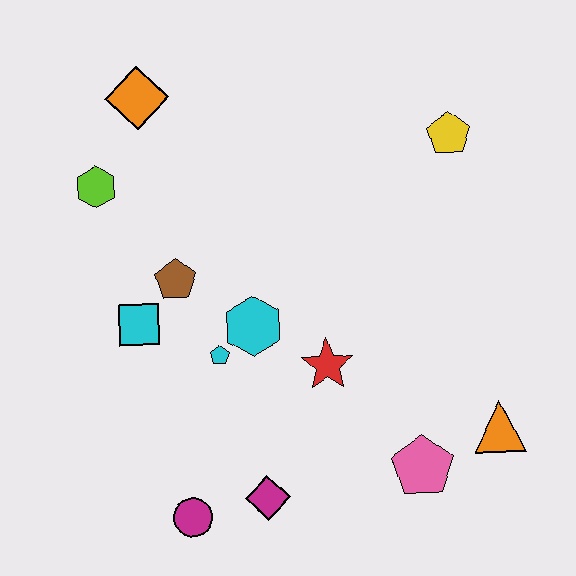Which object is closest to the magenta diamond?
The magenta circle is closest to the magenta diamond.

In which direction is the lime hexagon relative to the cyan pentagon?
The lime hexagon is above the cyan pentagon.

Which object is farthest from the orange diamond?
The orange triangle is farthest from the orange diamond.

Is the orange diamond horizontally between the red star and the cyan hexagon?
No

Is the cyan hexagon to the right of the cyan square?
Yes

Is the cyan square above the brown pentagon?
No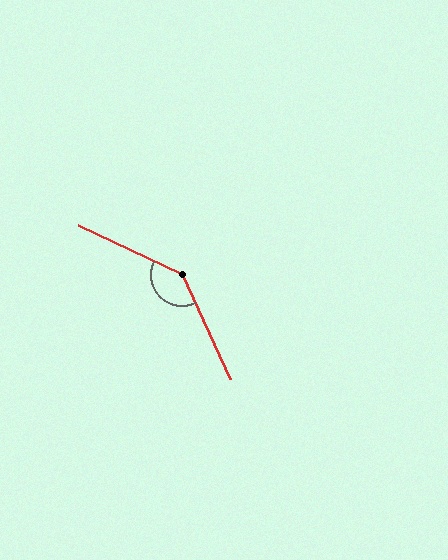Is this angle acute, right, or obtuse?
It is obtuse.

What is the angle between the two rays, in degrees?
Approximately 140 degrees.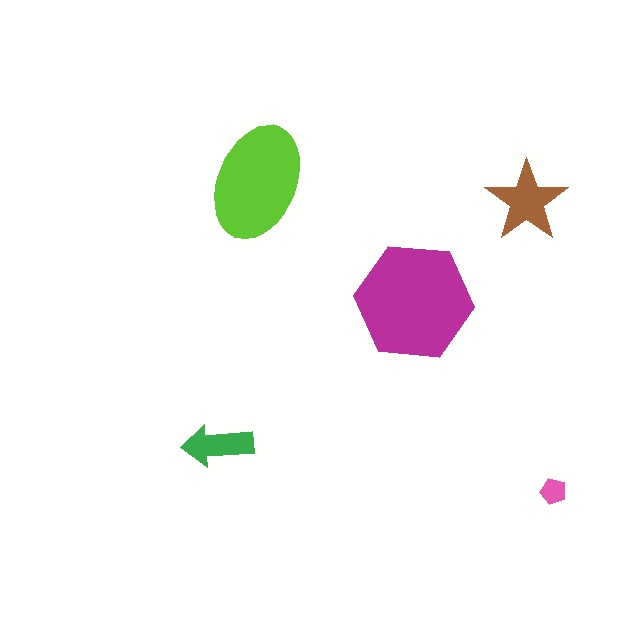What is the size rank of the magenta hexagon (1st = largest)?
1st.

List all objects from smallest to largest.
The pink pentagon, the green arrow, the brown star, the lime ellipse, the magenta hexagon.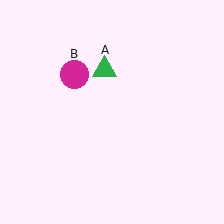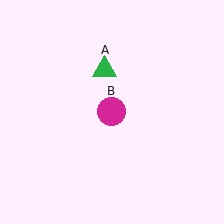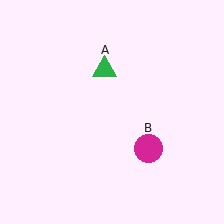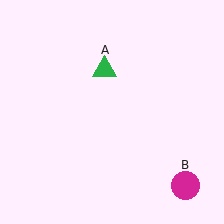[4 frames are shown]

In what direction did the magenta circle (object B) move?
The magenta circle (object B) moved down and to the right.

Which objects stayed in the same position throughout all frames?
Green triangle (object A) remained stationary.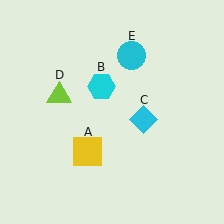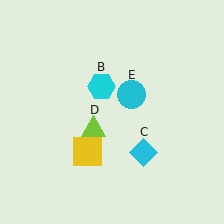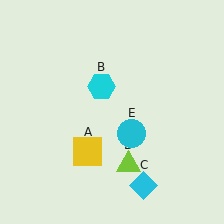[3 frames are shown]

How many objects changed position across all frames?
3 objects changed position: cyan diamond (object C), lime triangle (object D), cyan circle (object E).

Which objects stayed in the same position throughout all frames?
Yellow square (object A) and cyan hexagon (object B) remained stationary.